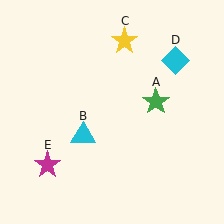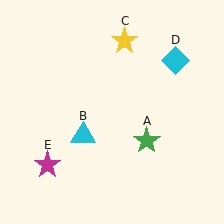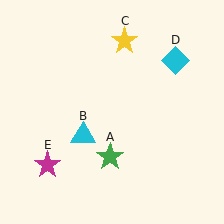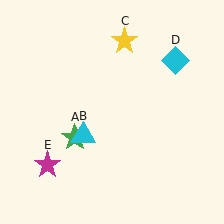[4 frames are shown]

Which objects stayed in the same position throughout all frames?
Cyan triangle (object B) and yellow star (object C) and cyan diamond (object D) and magenta star (object E) remained stationary.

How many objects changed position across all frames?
1 object changed position: green star (object A).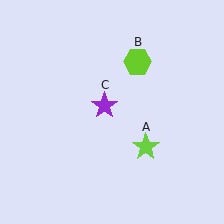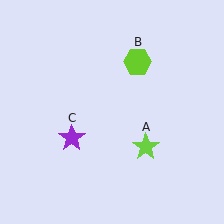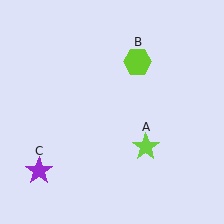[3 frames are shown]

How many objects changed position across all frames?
1 object changed position: purple star (object C).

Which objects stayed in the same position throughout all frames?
Lime star (object A) and lime hexagon (object B) remained stationary.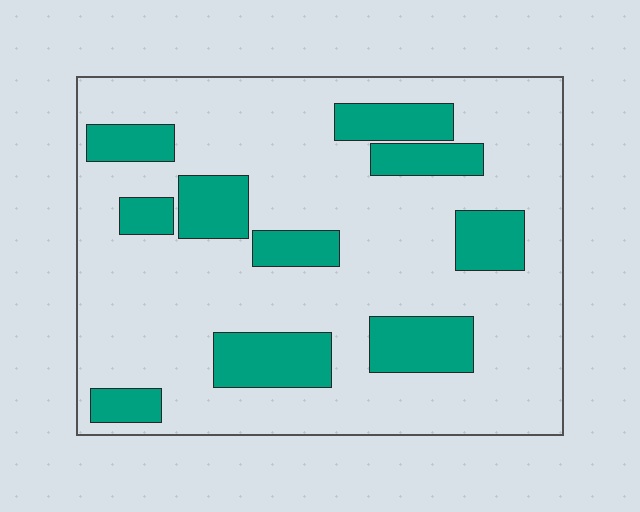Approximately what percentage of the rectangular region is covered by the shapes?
Approximately 25%.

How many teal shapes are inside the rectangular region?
10.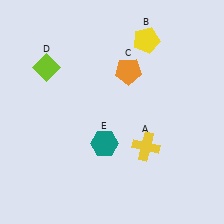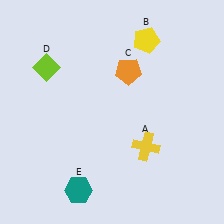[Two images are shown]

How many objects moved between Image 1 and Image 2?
1 object moved between the two images.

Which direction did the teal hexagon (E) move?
The teal hexagon (E) moved down.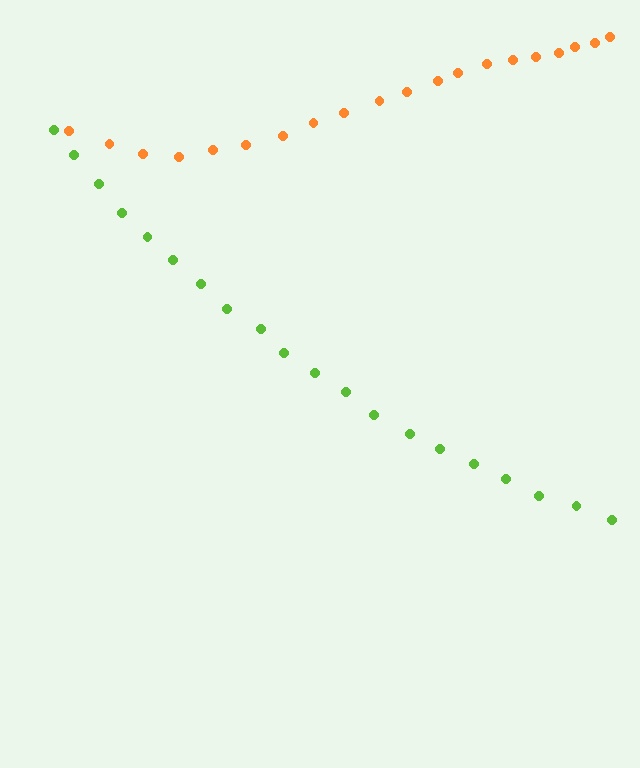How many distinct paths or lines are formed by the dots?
There are 2 distinct paths.